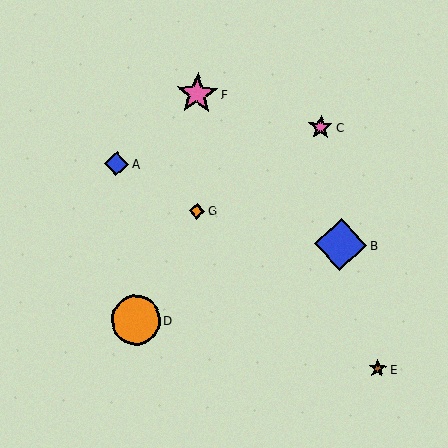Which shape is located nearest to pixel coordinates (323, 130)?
The pink star (labeled C) at (320, 127) is nearest to that location.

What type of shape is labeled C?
Shape C is a pink star.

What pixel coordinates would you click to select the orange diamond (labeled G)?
Click at (197, 211) to select the orange diamond G.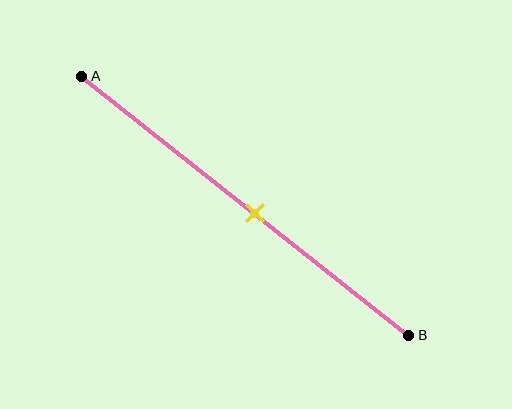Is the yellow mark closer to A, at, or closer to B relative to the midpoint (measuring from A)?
The yellow mark is approximately at the midpoint of segment AB.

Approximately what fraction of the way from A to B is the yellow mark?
The yellow mark is approximately 55% of the way from A to B.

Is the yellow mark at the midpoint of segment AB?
Yes, the mark is approximately at the midpoint.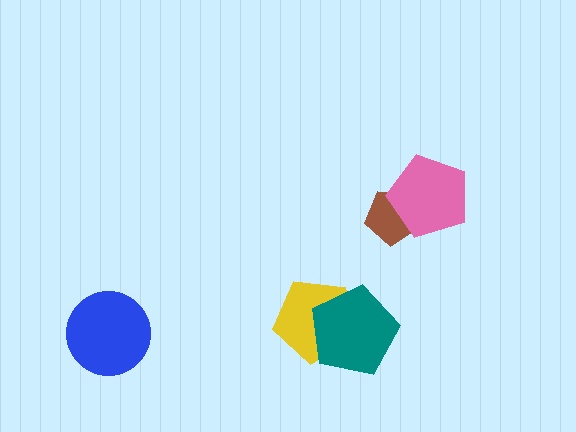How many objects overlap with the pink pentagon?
1 object overlaps with the pink pentagon.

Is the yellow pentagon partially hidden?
Yes, it is partially covered by another shape.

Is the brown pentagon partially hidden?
Yes, it is partially covered by another shape.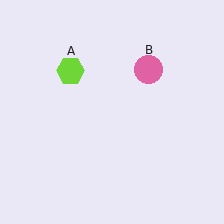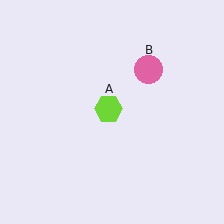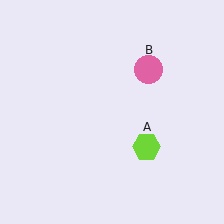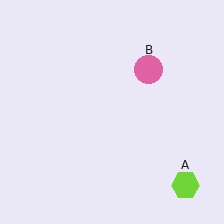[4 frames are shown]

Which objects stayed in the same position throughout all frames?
Pink circle (object B) remained stationary.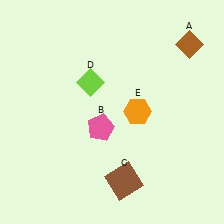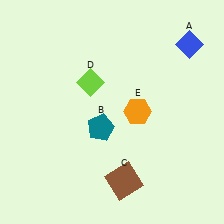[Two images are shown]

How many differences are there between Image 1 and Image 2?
There are 2 differences between the two images.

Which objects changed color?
A changed from brown to blue. B changed from pink to teal.